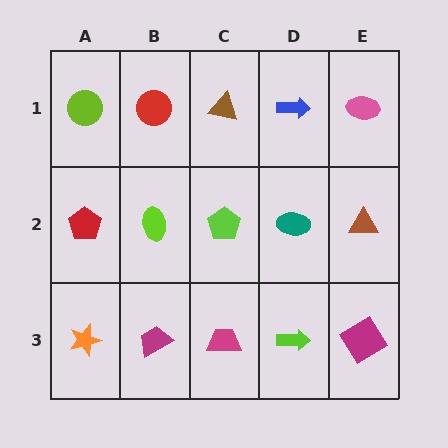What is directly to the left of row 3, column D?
A magenta trapezoid.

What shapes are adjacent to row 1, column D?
A teal ellipse (row 2, column D), a brown triangle (row 1, column C), a pink ellipse (row 1, column E).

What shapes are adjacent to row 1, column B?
A lime ellipse (row 2, column B), a lime circle (row 1, column A), a brown triangle (row 1, column C).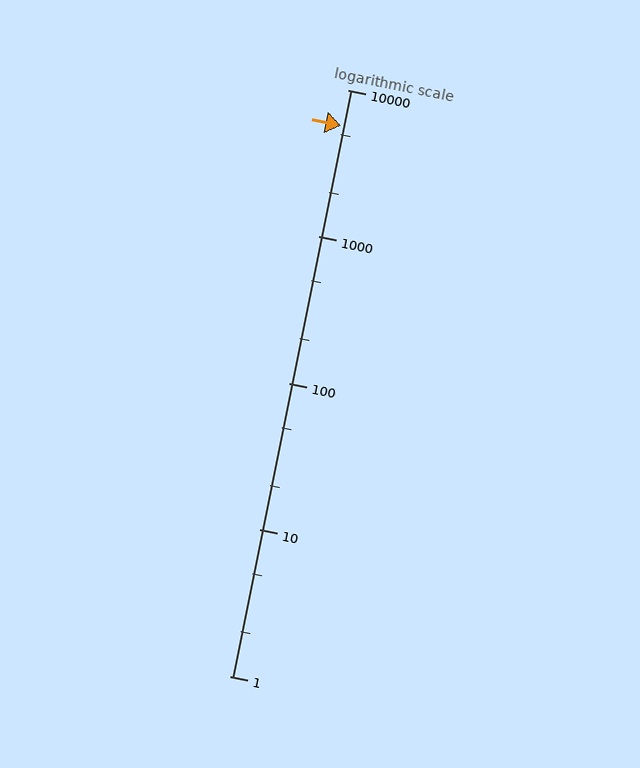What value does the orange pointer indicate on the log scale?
The pointer indicates approximately 5700.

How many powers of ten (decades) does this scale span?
The scale spans 4 decades, from 1 to 10000.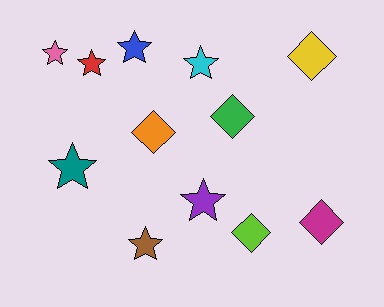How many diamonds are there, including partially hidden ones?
There are 5 diamonds.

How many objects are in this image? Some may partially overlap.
There are 12 objects.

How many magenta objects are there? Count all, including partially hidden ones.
There is 1 magenta object.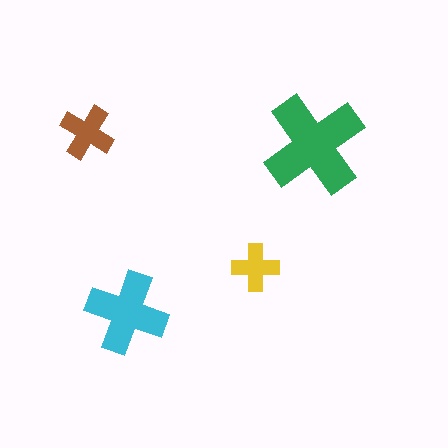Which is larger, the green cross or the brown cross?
The green one.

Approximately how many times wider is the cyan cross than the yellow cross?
About 1.5 times wider.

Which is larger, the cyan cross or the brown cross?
The cyan one.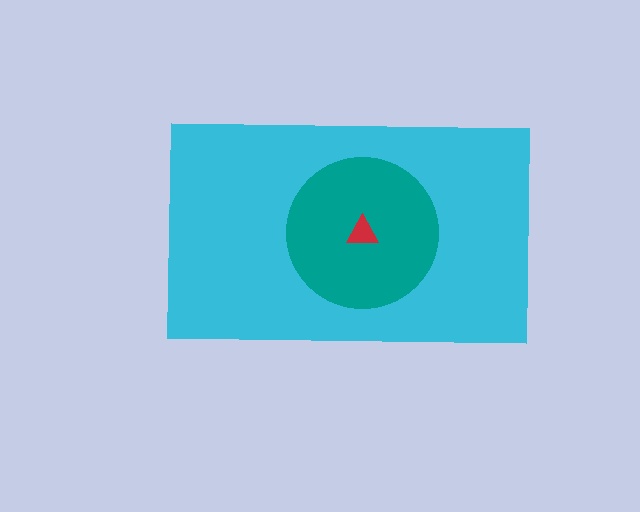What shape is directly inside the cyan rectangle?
The teal circle.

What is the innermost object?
The red triangle.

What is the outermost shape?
The cyan rectangle.